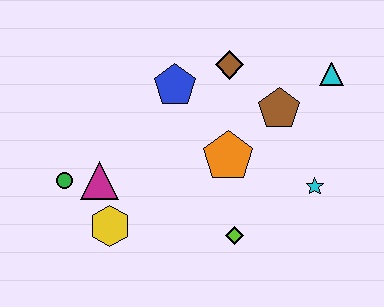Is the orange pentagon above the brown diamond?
No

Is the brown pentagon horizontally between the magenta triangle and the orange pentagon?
No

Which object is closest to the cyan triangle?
The brown pentagon is closest to the cyan triangle.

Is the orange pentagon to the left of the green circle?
No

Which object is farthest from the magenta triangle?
The cyan triangle is farthest from the magenta triangle.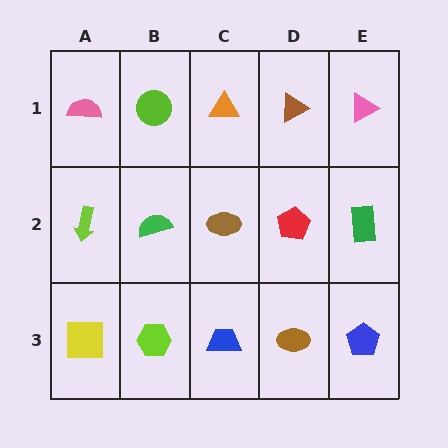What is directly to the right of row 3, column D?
A blue pentagon.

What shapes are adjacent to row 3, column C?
A brown ellipse (row 2, column C), a lime hexagon (row 3, column B), a brown ellipse (row 3, column D).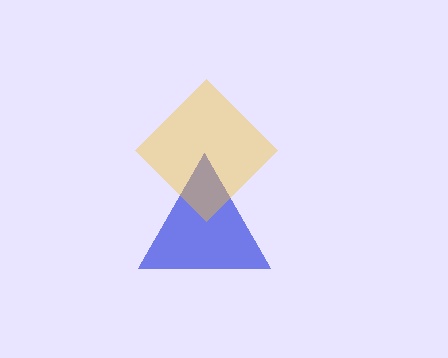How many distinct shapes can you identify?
There are 2 distinct shapes: a blue triangle, a yellow diamond.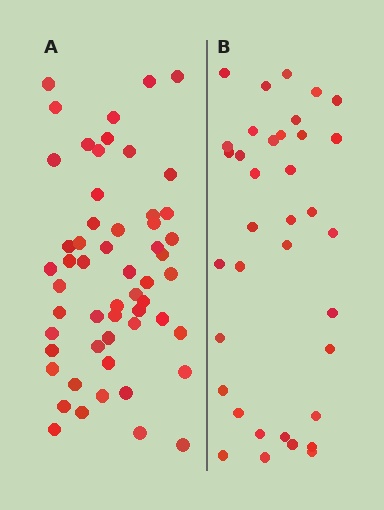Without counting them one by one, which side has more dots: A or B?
Region A (the left region) has more dots.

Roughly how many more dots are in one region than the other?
Region A has approximately 20 more dots than region B.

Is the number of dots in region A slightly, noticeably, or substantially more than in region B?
Region A has substantially more. The ratio is roughly 1.5 to 1.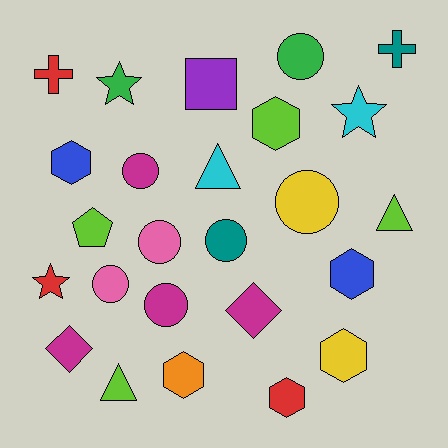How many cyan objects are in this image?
There are 2 cyan objects.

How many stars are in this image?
There are 3 stars.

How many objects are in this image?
There are 25 objects.